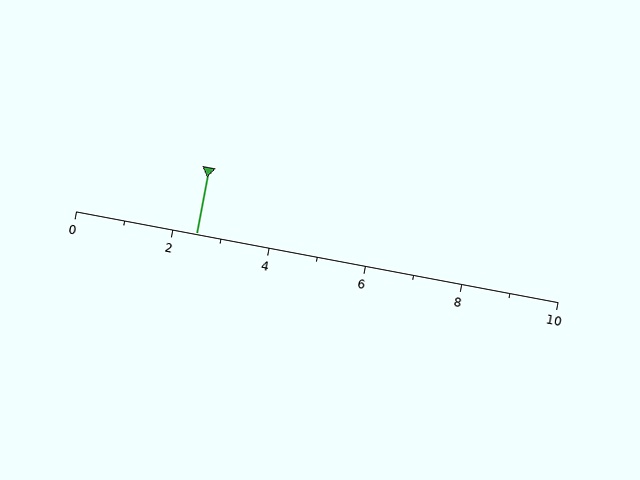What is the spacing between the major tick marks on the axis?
The major ticks are spaced 2 apart.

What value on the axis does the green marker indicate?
The marker indicates approximately 2.5.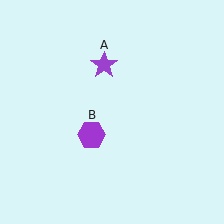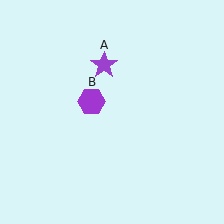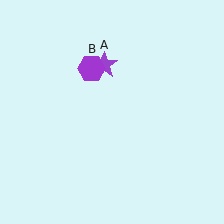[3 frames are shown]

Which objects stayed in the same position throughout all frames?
Purple star (object A) remained stationary.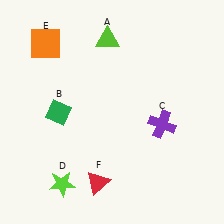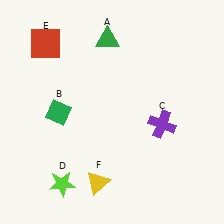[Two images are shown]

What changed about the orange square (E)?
In Image 1, E is orange. In Image 2, it changed to red.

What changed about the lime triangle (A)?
In Image 1, A is lime. In Image 2, it changed to green.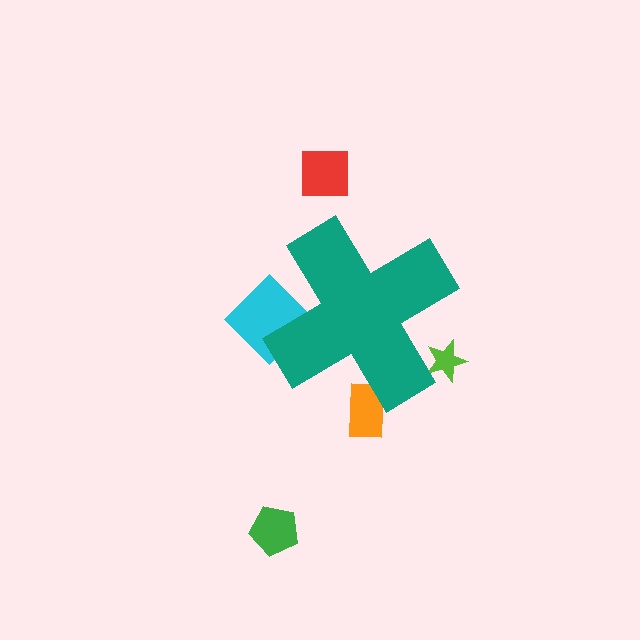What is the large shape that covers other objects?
A teal cross.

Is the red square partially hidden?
No, the red square is fully visible.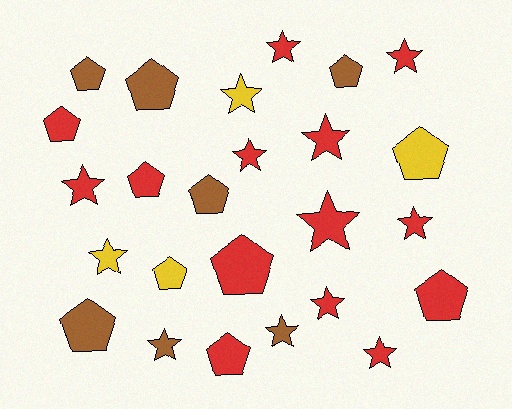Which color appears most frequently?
Red, with 14 objects.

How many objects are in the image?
There are 25 objects.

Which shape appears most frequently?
Star, with 13 objects.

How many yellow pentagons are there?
There are 2 yellow pentagons.